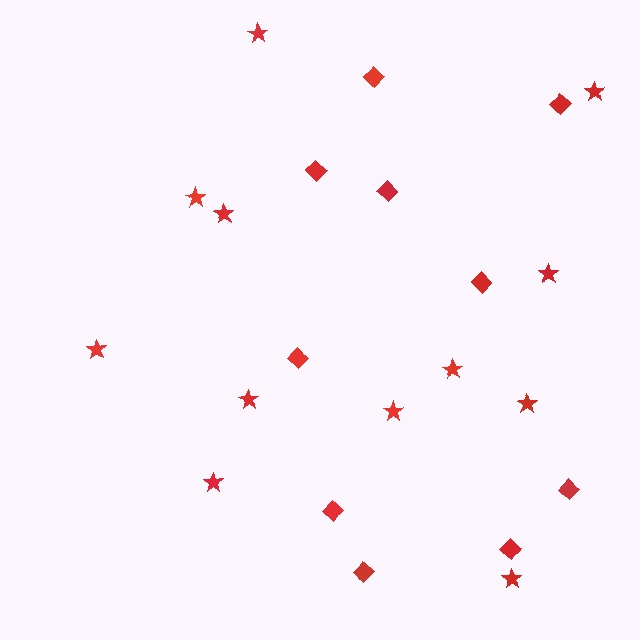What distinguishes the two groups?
There are 2 groups: one group of stars (12) and one group of diamonds (10).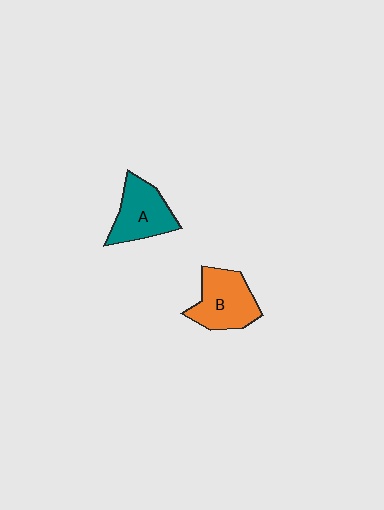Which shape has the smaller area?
Shape A (teal).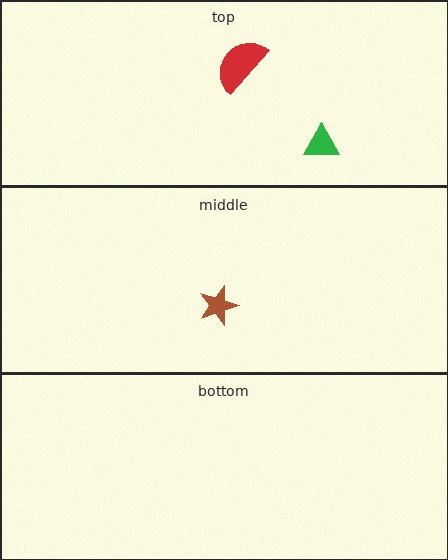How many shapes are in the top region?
2.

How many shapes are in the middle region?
1.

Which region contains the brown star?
The middle region.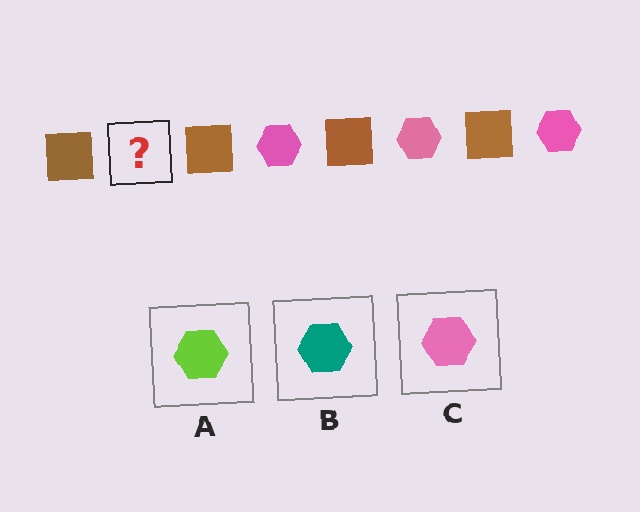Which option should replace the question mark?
Option C.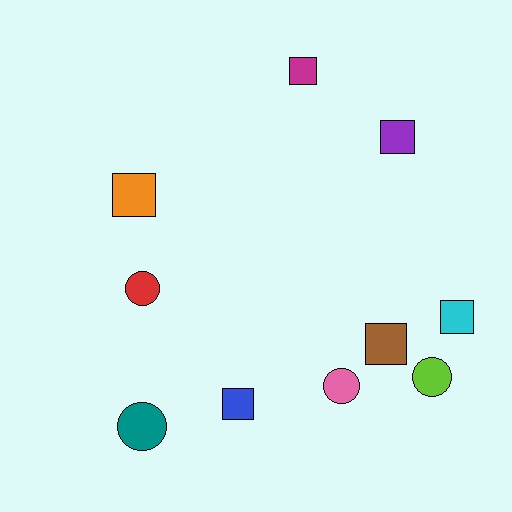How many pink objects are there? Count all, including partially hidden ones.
There is 1 pink object.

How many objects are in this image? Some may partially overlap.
There are 10 objects.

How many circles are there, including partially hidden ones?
There are 4 circles.